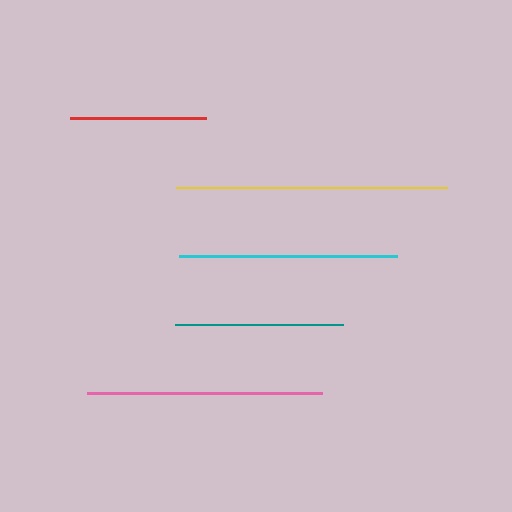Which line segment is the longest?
The yellow line is the longest at approximately 271 pixels.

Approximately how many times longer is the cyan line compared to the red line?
The cyan line is approximately 1.6 times the length of the red line.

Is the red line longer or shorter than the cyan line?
The cyan line is longer than the red line.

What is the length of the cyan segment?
The cyan segment is approximately 219 pixels long.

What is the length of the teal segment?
The teal segment is approximately 168 pixels long.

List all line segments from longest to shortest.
From longest to shortest: yellow, pink, cyan, teal, red.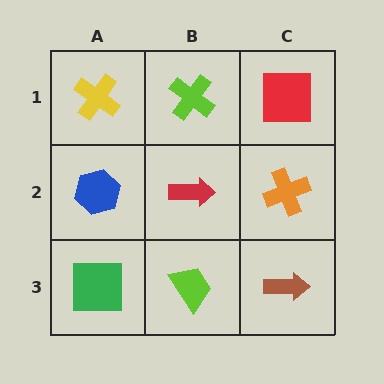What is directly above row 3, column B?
A red arrow.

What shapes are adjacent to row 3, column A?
A blue hexagon (row 2, column A), a lime trapezoid (row 3, column B).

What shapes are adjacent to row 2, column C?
A red square (row 1, column C), a brown arrow (row 3, column C), a red arrow (row 2, column B).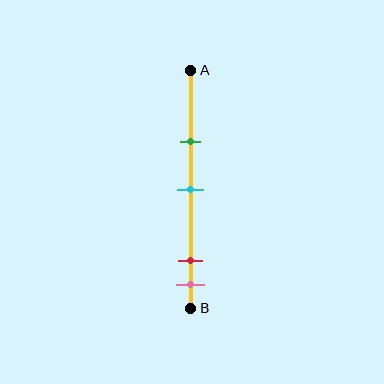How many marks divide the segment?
There are 4 marks dividing the segment.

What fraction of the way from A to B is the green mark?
The green mark is approximately 30% (0.3) of the way from A to B.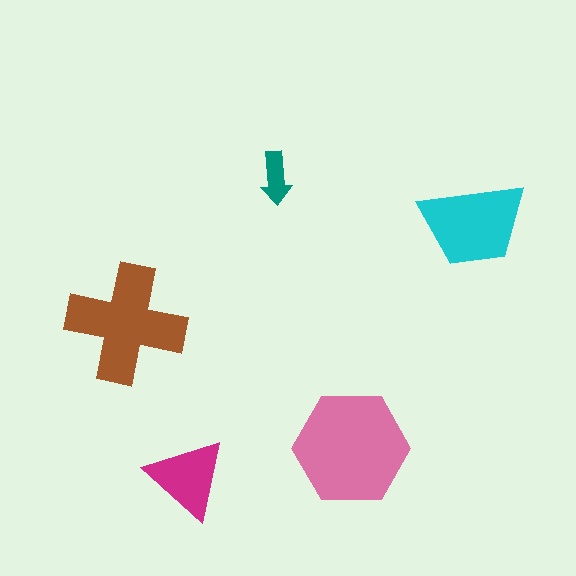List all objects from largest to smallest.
The pink hexagon, the brown cross, the cyan trapezoid, the magenta triangle, the teal arrow.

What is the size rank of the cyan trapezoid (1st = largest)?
3rd.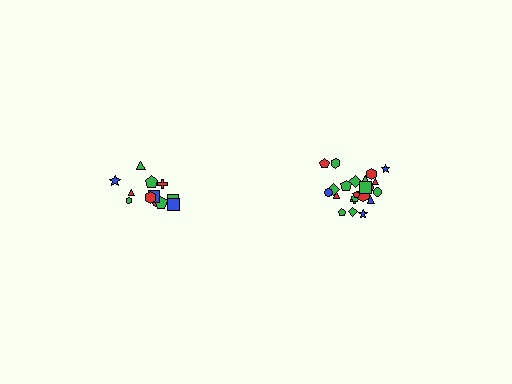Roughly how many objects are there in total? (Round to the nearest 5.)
Roughly 35 objects in total.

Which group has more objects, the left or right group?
The right group.